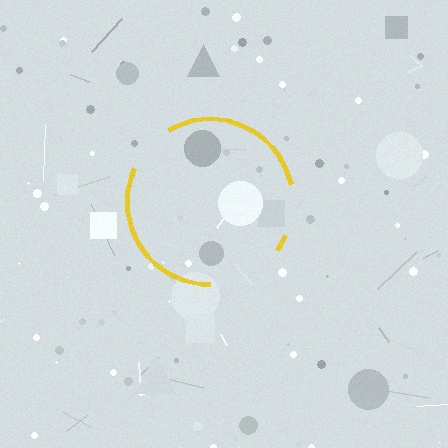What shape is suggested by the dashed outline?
The dashed outline suggests a circle.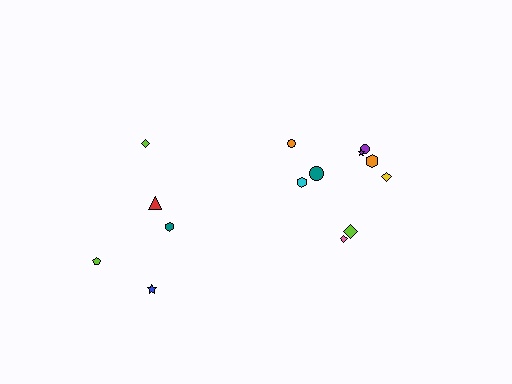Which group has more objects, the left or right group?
The right group.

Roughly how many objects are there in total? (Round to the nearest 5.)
Roughly 15 objects in total.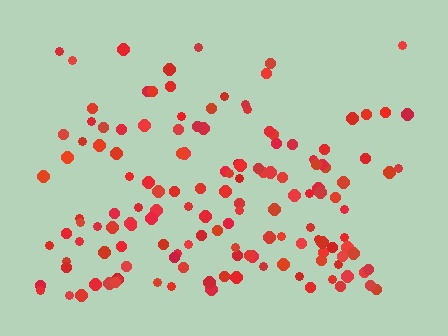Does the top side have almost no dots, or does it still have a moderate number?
Still a moderate number, just noticeably fewer than the bottom.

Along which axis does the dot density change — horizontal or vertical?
Vertical.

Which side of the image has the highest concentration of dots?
The bottom.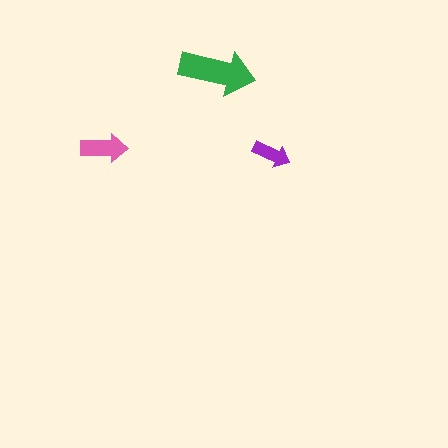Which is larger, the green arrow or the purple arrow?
The green one.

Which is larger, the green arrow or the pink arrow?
The green one.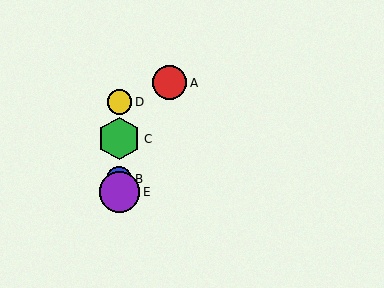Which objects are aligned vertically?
Objects B, C, D, E are aligned vertically.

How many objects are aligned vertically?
4 objects (B, C, D, E) are aligned vertically.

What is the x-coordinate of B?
Object B is at x≈119.